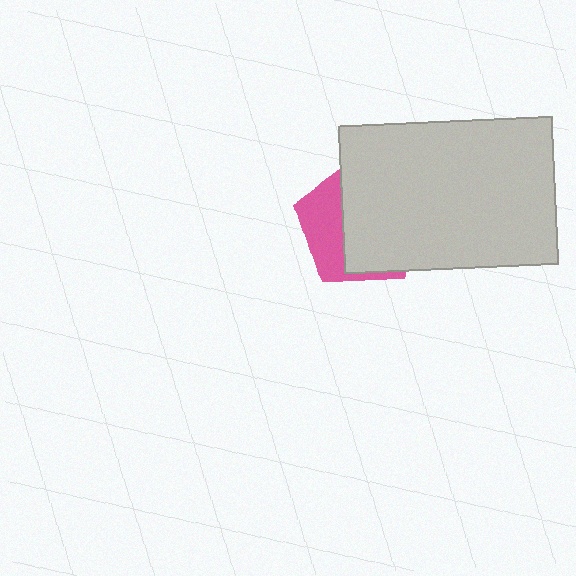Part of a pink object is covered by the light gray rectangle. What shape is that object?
It is a pentagon.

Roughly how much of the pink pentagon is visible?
A small part of it is visible (roughly 35%).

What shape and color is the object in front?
The object in front is a light gray rectangle.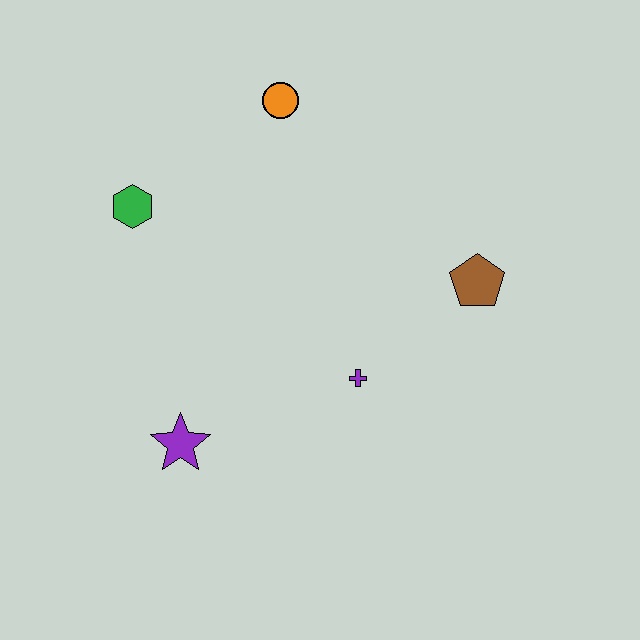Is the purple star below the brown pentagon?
Yes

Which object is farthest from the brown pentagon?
The green hexagon is farthest from the brown pentagon.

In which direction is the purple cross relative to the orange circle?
The purple cross is below the orange circle.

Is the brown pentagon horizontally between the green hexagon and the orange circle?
No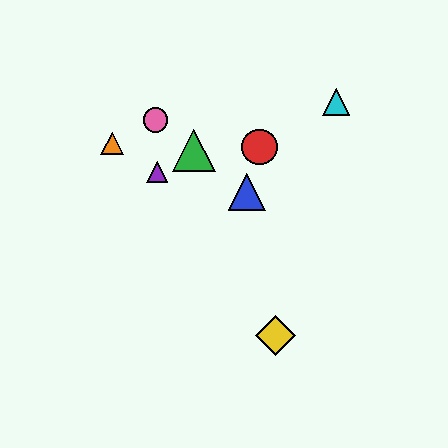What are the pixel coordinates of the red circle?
The red circle is at (260, 147).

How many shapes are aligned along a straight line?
3 shapes (the blue triangle, the green triangle, the pink circle) are aligned along a straight line.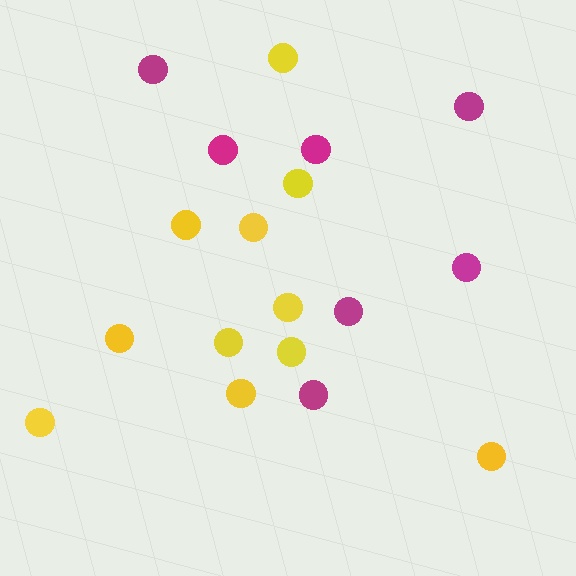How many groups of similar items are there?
There are 2 groups: one group of yellow circles (11) and one group of magenta circles (7).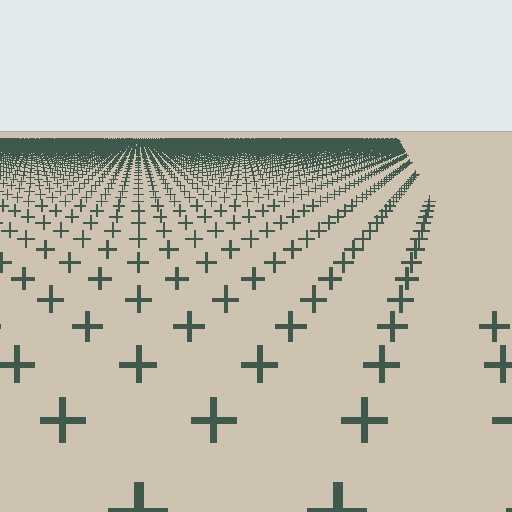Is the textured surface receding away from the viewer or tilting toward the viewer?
The surface is receding away from the viewer. Texture elements get smaller and denser toward the top.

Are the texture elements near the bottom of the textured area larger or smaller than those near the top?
Larger. Near the bottom, elements are closer to the viewer and appear at a bigger on-screen size.